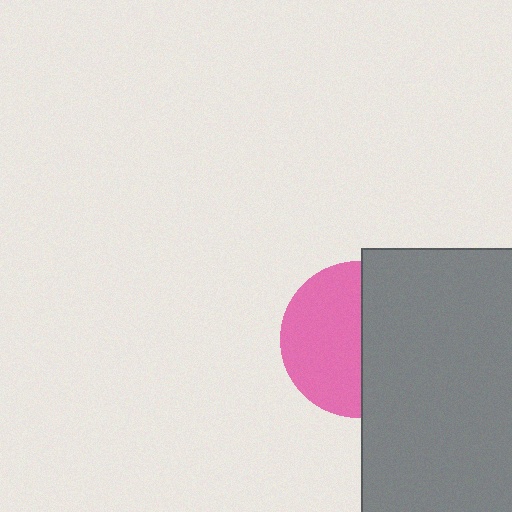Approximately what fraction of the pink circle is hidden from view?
Roughly 48% of the pink circle is hidden behind the gray rectangle.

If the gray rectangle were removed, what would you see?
You would see the complete pink circle.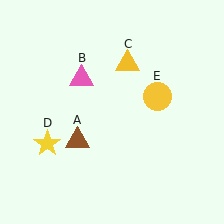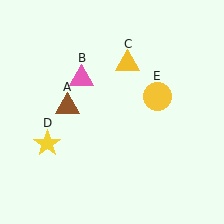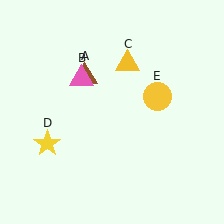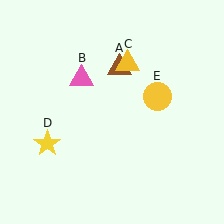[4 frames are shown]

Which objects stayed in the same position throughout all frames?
Pink triangle (object B) and yellow triangle (object C) and yellow star (object D) and yellow circle (object E) remained stationary.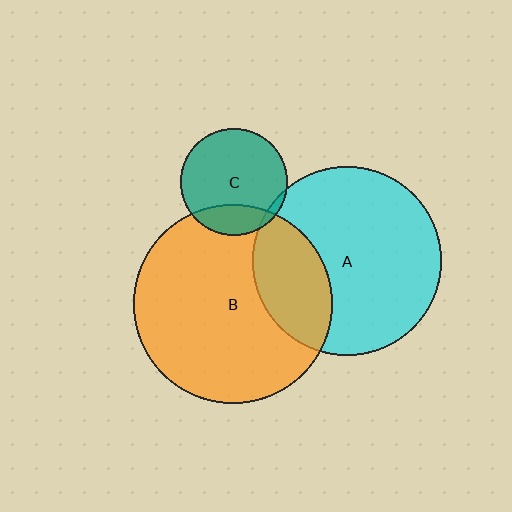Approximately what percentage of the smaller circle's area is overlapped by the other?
Approximately 5%.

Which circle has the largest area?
Circle B (orange).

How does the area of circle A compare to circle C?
Approximately 3.1 times.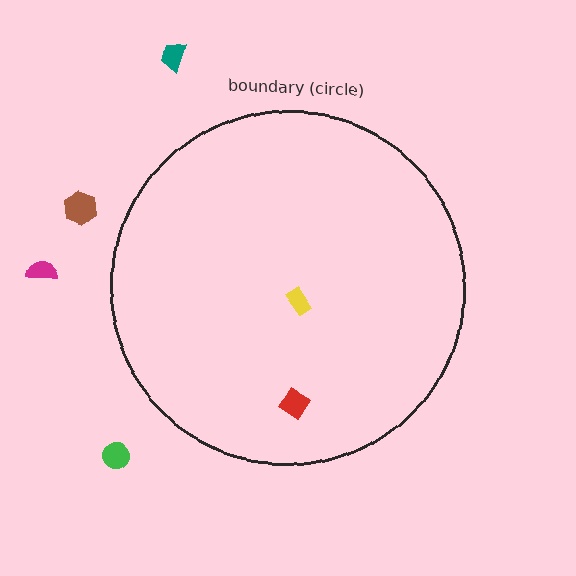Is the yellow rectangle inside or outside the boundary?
Inside.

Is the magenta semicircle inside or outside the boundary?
Outside.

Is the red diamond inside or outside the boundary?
Inside.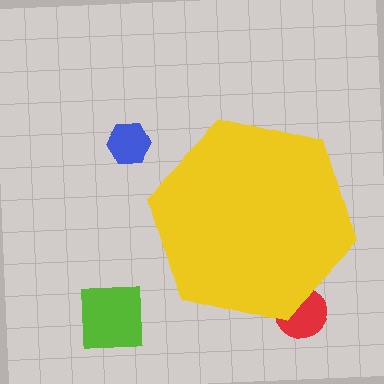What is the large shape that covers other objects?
A yellow hexagon.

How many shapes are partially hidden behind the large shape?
1 shape is partially hidden.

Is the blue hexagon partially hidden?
No, the blue hexagon is fully visible.